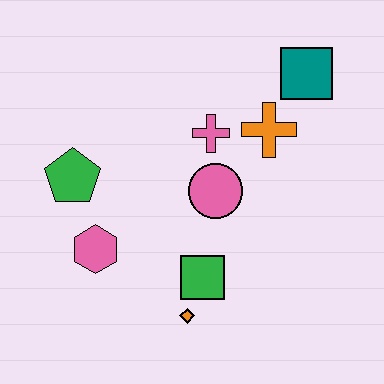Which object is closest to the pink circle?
The pink cross is closest to the pink circle.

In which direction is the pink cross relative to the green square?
The pink cross is above the green square.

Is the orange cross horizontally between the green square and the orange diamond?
No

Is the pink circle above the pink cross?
No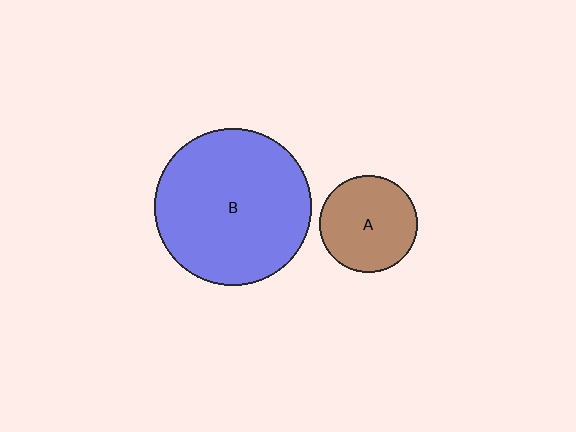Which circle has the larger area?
Circle B (blue).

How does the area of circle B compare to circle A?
Approximately 2.6 times.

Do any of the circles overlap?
No, none of the circles overlap.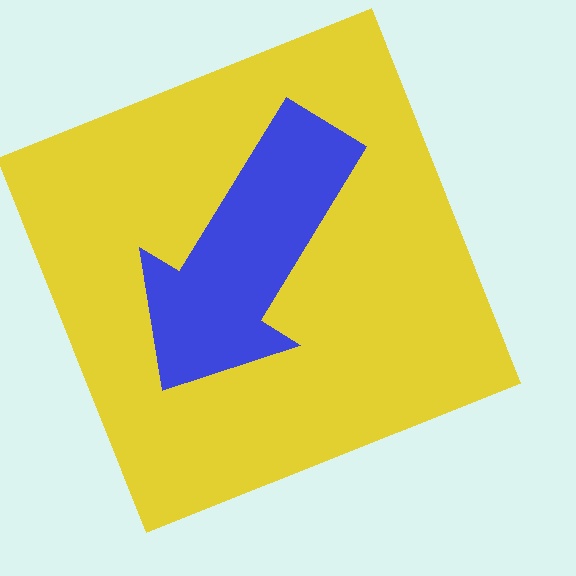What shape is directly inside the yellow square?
The blue arrow.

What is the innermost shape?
The blue arrow.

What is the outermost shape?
The yellow square.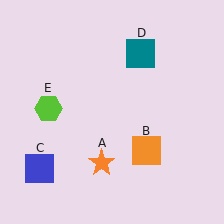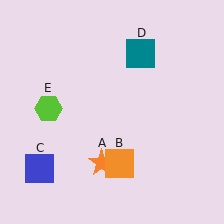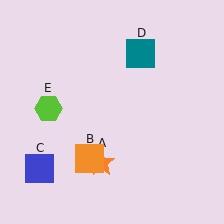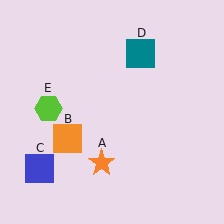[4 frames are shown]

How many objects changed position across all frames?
1 object changed position: orange square (object B).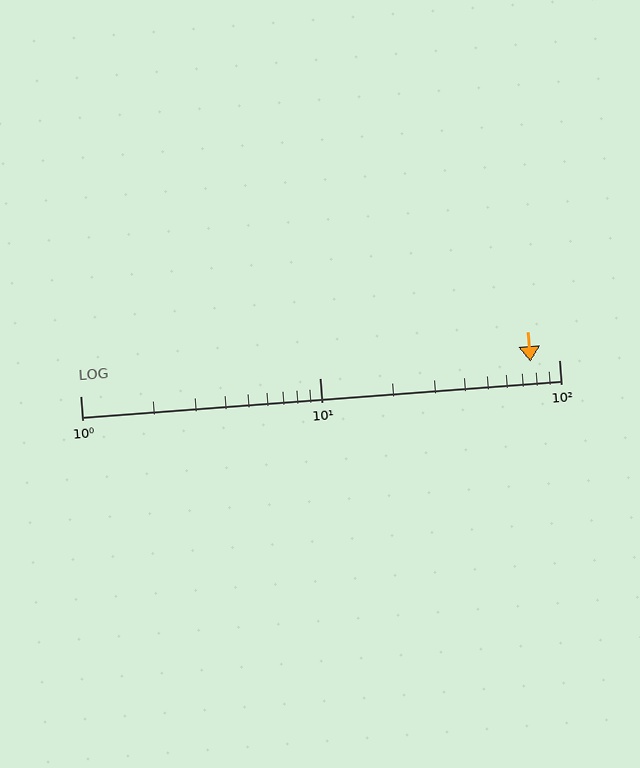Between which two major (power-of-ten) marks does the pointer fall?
The pointer is between 10 and 100.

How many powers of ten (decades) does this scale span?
The scale spans 2 decades, from 1 to 100.